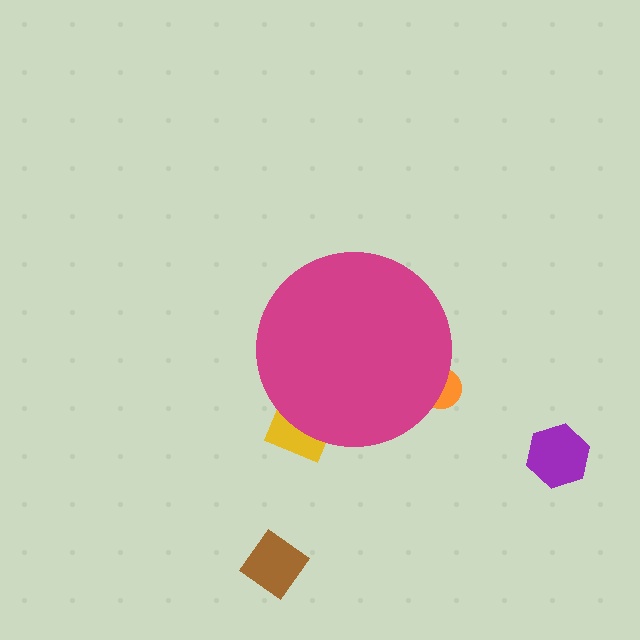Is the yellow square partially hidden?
Yes, the yellow square is partially hidden behind the magenta circle.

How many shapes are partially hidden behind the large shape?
2 shapes are partially hidden.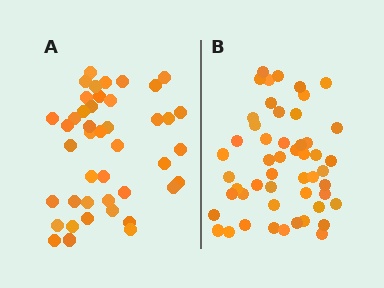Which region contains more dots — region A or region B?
Region B (the right region) has more dots.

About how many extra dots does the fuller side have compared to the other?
Region B has roughly 8 or so more dots than region A.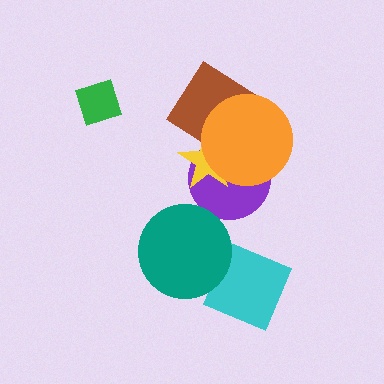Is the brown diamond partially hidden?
Yes, it is partially covered by another shape.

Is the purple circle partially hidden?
Yes, it is partially covered by another shape.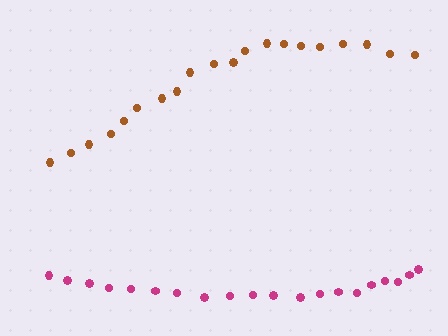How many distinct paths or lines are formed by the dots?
There are 2 distinct paths.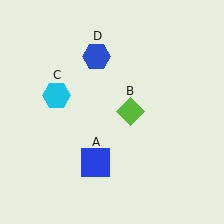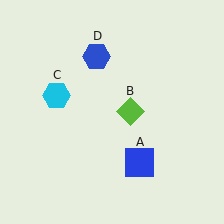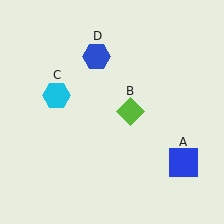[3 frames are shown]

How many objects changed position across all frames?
1 object changed position: blue square (object A).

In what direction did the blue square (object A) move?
The blue square (object A) moved right.